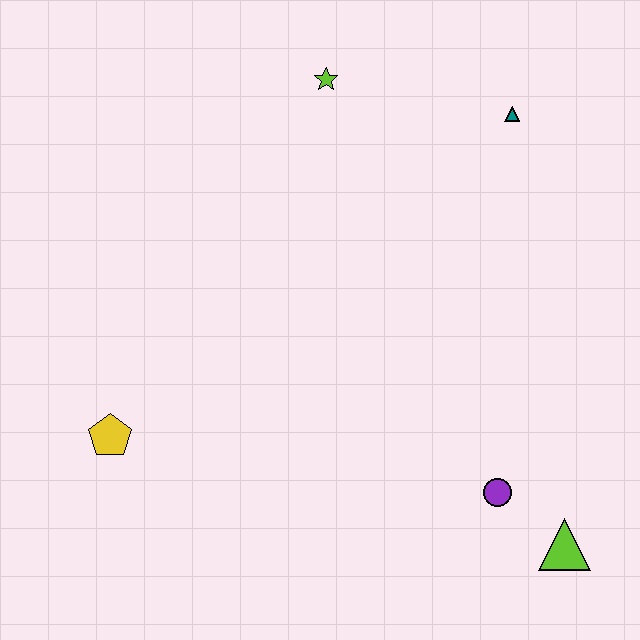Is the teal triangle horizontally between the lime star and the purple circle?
No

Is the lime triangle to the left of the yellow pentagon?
No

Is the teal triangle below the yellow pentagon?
No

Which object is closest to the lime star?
The teal triangle is closest to the lime star.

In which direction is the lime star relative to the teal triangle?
The lime star is to the left of the teal triangle.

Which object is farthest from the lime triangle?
The lime star is farthest from the lime triangle.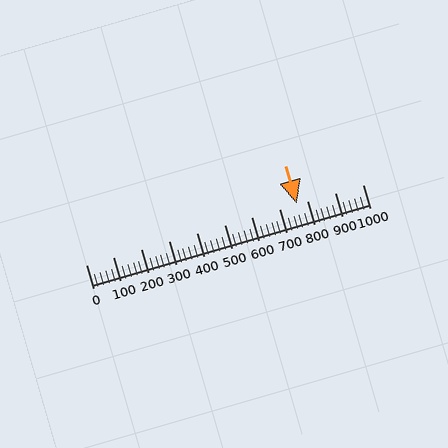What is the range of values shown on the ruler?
The ruler shows values from 0 to 1000.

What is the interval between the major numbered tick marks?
The major tick marks are spaced 100 units apart.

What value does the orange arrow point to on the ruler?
The orange arrow points to approximately 762.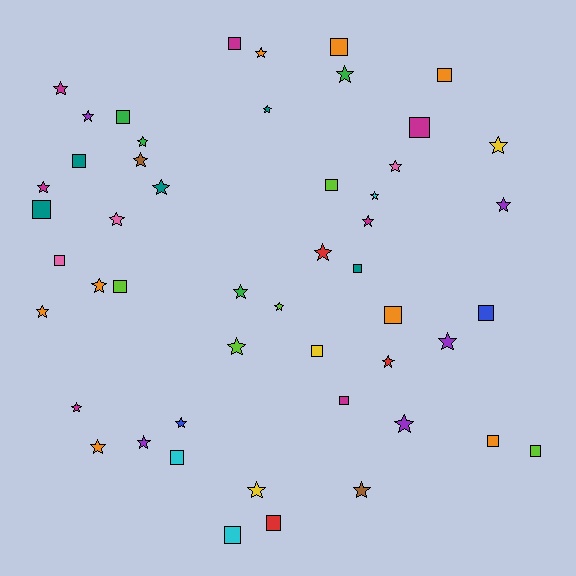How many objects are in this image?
There are 50 objects.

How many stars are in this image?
There are 30 stars.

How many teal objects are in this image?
There are 5 teal objects.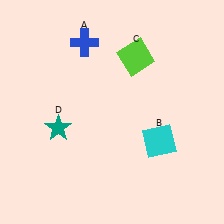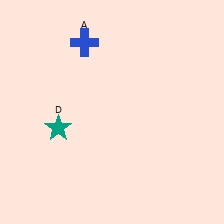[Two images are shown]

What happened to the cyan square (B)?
The cyan square (B) was removed in Image 2. It was in the bottom-right area of Image 1.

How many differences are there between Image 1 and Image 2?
There are 2 differences between the two images.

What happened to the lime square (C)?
The lime square (C) was removed in Image 2. It was in the top-right area of Image 1.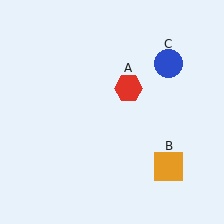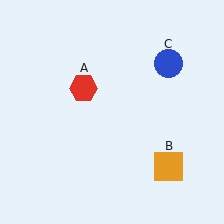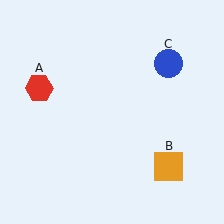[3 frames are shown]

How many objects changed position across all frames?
1 object changed position: red hexagon (object A).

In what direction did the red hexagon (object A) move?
The red hexagon (object A) moved left.